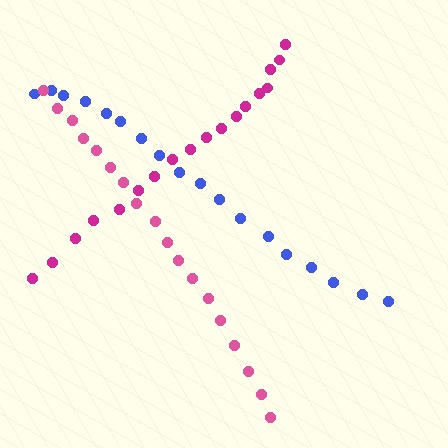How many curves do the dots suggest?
There are 3 distinct paths.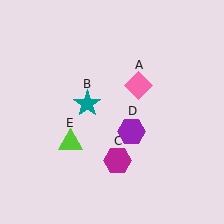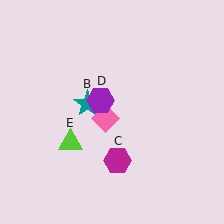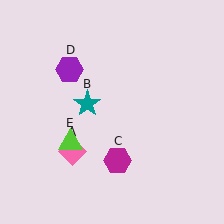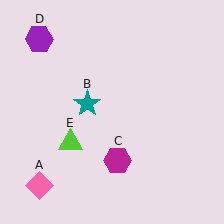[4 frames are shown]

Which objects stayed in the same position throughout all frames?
Teal star (object B) and magenta hexagon (object C) and lime triangle (object E) remained stationary.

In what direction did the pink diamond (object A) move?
The pink diamond (object A) moved down and to the left.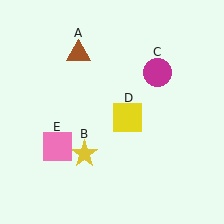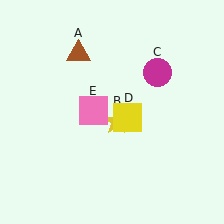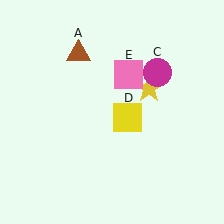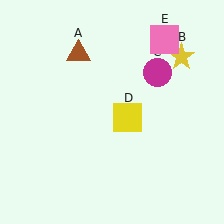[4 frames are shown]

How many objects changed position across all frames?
2 objects changed position: yellow star (object B), pink square (object E).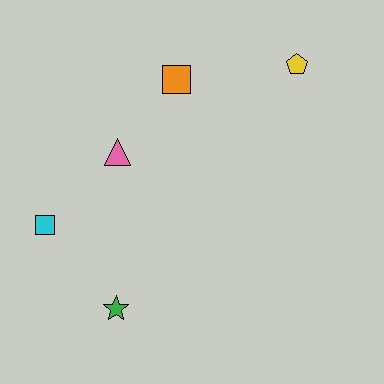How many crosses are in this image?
There are no crosses.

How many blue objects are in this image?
There are no blue objects.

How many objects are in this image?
There are 5 objects.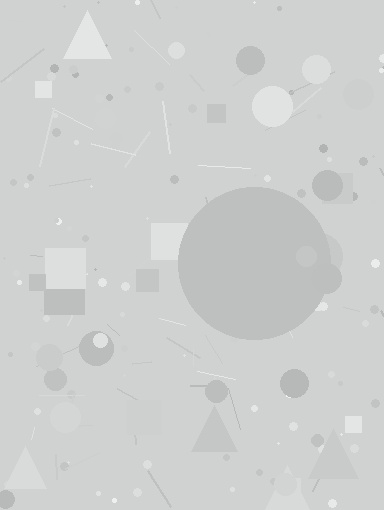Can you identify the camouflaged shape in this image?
The camouflaged shape is a circle.